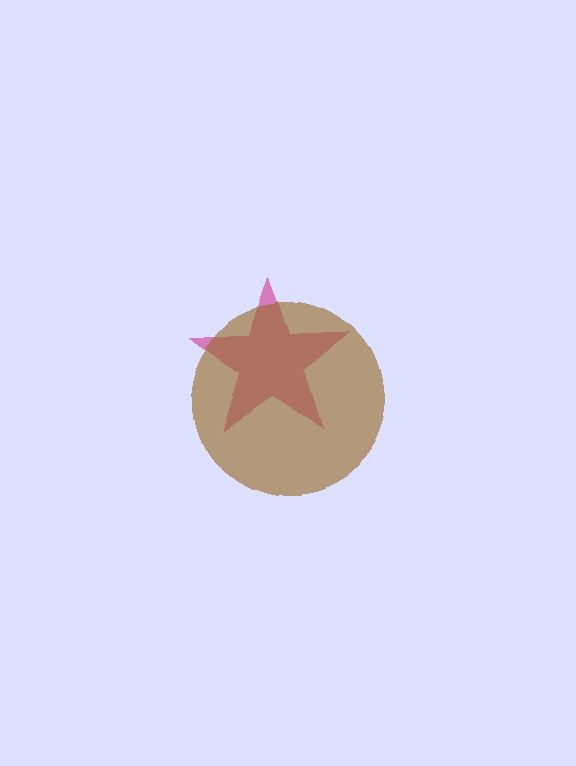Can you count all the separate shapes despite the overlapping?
Yes, there are 2 separate shapes.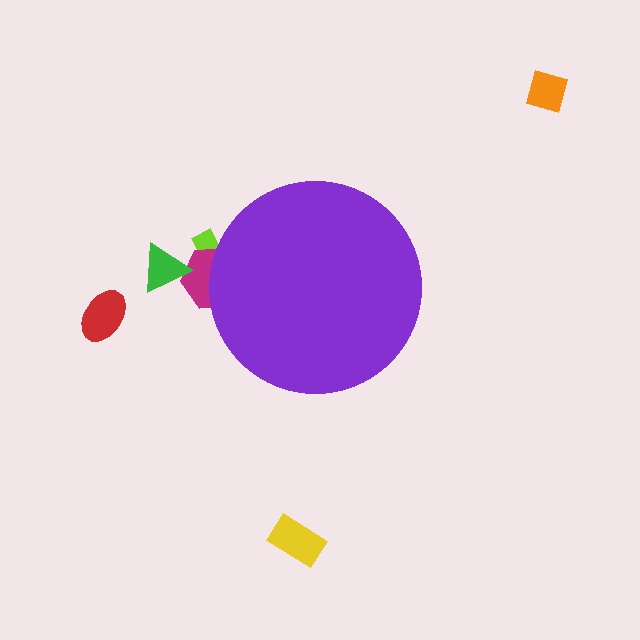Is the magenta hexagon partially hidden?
Yes, the magenta hexagon is partially hidden behind the purple circle.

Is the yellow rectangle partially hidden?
No, the yellow rectangle is fully visible.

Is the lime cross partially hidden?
Yes, the lime cross is partially hidden behind the purple circle.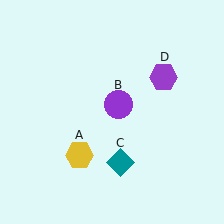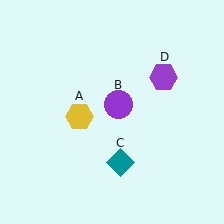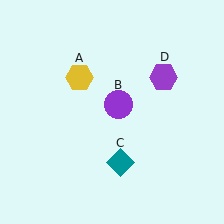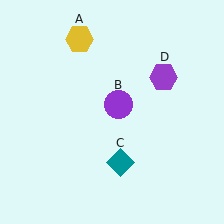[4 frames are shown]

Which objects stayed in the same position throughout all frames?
Purple circle (object B) and teal diamond (object C) and purple hexagon (object D) remained stationary.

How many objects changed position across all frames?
1 object changed position: yellow hexagon (object A).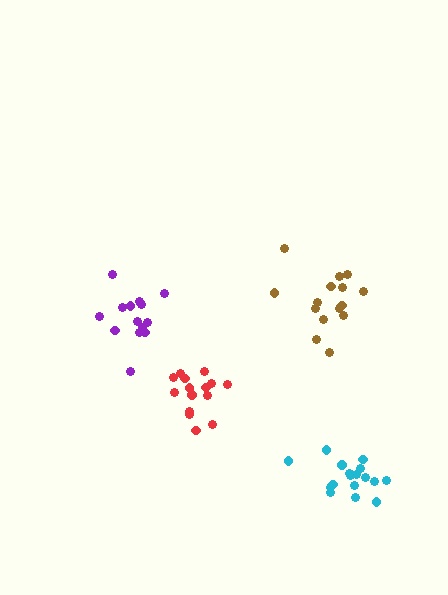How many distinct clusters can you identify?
There are 4 distinct clusters.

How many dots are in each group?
Group 1: 15 dots, Group 2: 15 dots, Group 3: 17 dots, Group 4: 14 dots (61 total).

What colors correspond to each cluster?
The clusters are colored: brown, red, cyan, purple.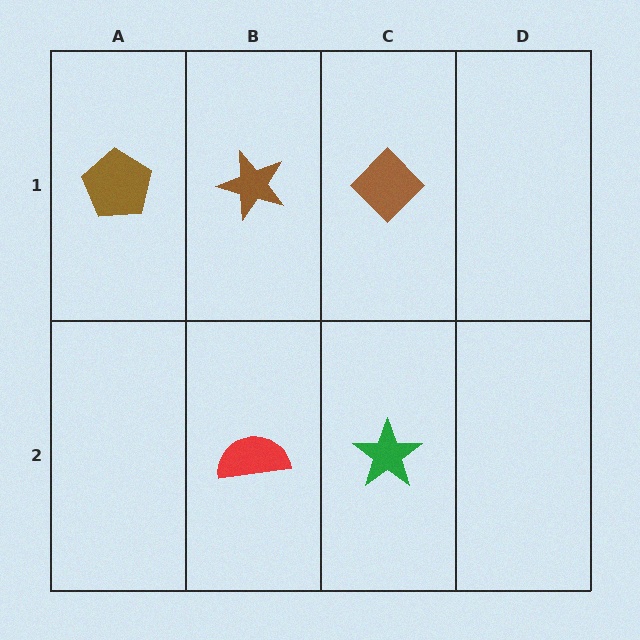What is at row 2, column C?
A green star.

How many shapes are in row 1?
3 shapes.